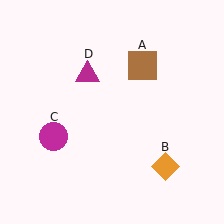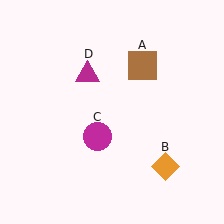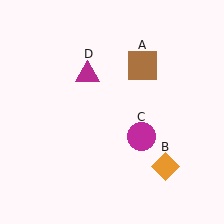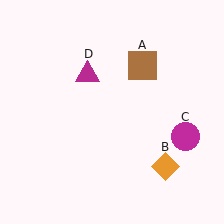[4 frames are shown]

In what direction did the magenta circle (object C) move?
The magenta circle (object C) moved right.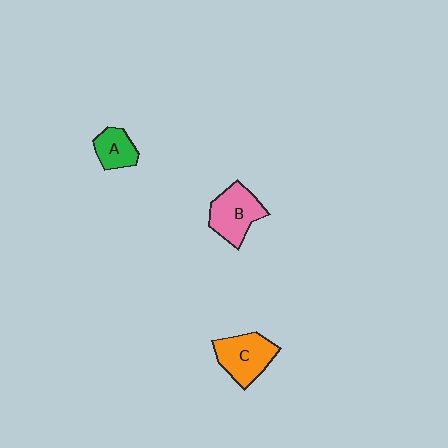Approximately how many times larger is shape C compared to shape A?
Approximately 1.7 times.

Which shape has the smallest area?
Shape A (green).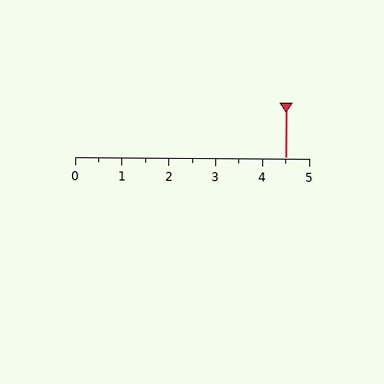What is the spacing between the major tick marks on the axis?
The major ticks are spaced 1 apart.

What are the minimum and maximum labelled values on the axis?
The axis runs from 0 to 5.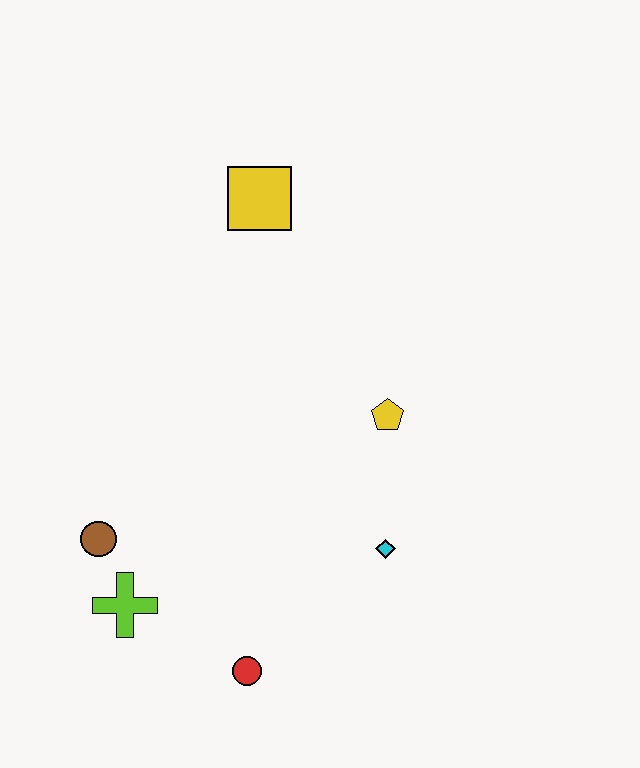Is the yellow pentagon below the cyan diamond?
No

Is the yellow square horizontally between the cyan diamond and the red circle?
Yes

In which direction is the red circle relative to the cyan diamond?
The red circle is to the left of the cyan diamond.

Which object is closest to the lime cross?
The brown circle is closest to the lime cross.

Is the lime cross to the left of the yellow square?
Yes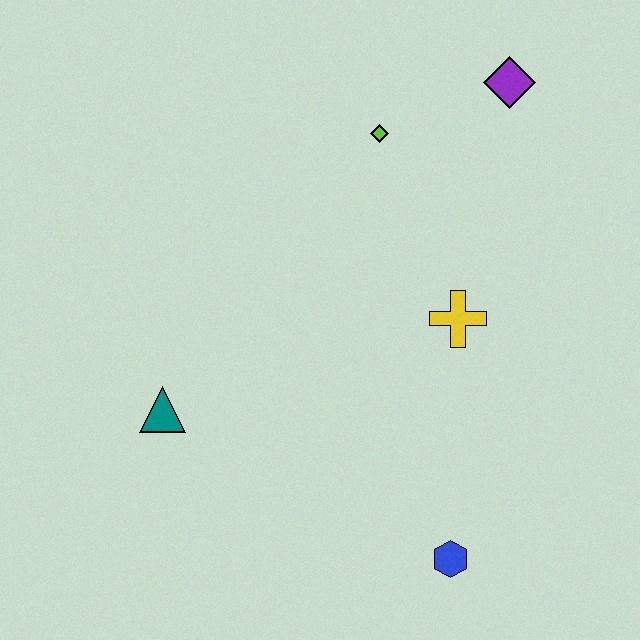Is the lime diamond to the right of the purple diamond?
No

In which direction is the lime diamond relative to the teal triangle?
The lime diamond is above the teal triangle.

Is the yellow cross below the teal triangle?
No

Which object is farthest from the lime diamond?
The blue hexagon is farthest from the lime diamond.